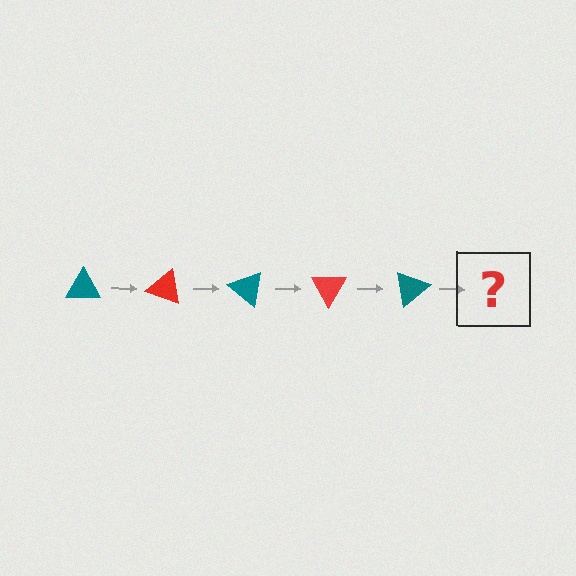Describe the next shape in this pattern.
It should be a red triangle, rotated 100 degrees from the start.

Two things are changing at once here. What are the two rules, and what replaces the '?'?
The two rules are that it rotates 20 degrees each step and the color cycles through teal and red. The '?' should be a red triangle, rotated 100 degrees from the start.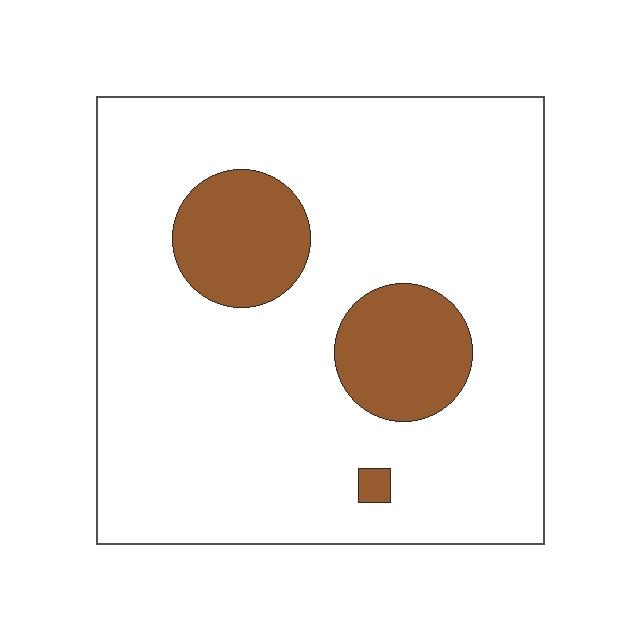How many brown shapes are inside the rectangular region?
3.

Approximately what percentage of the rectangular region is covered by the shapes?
Approximately 15%.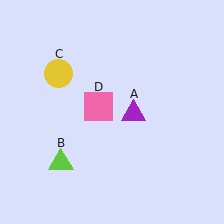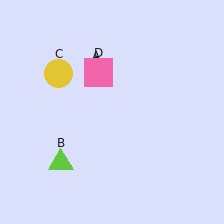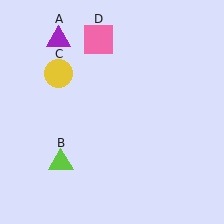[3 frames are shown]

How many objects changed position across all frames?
2 objects changed position: purple triangle (object A), pink square (object D).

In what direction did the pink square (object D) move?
The pink square (object D) moved up.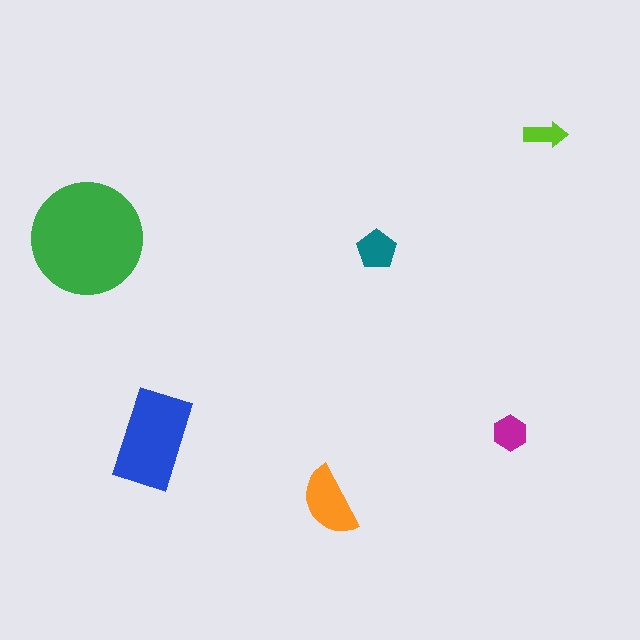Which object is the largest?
The green circle.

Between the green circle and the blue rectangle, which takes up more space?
The green circle.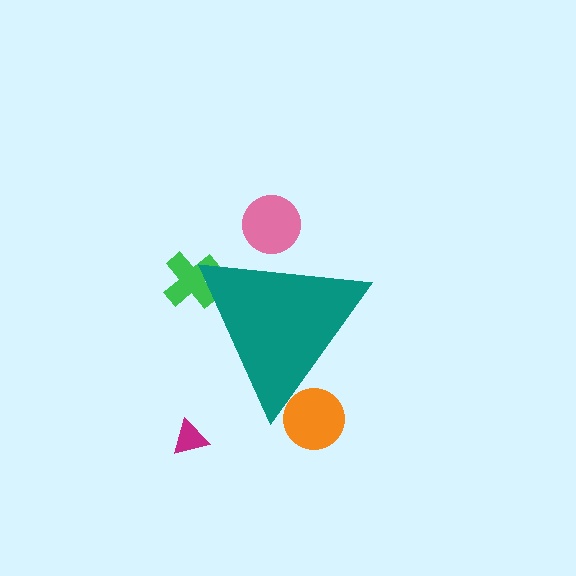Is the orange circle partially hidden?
Yes, the orange circle is partially hidden behind the teal triangle.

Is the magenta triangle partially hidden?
No, the magenta triangle is fully visible.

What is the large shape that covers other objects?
A teal triangle.